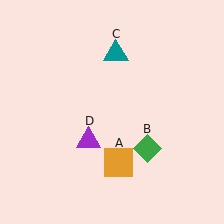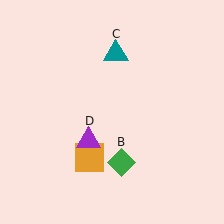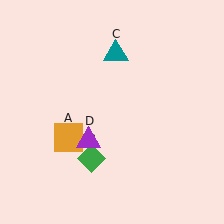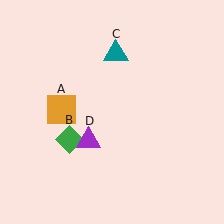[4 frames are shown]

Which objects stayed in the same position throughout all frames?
Teal triangle (object C) and purple triangle (object D) remained stationary.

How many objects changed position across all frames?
2 objects changed position: orange square (object A), green diamond (object B).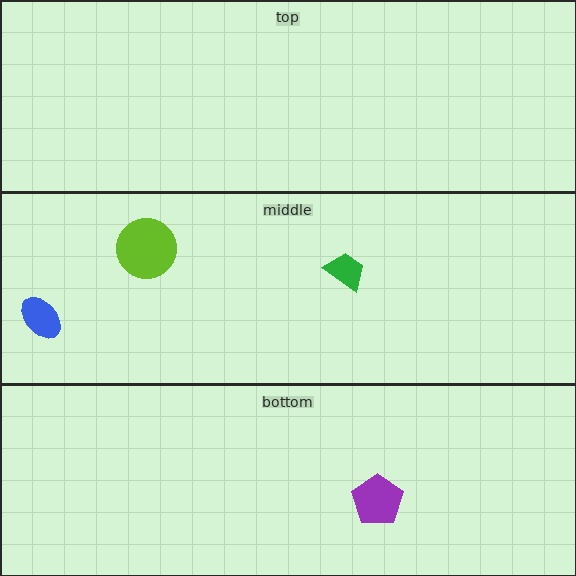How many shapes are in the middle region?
3.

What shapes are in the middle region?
The green trapezoid, the blue ellipse, the lime circle.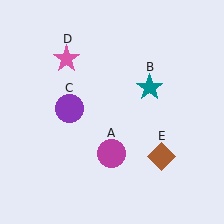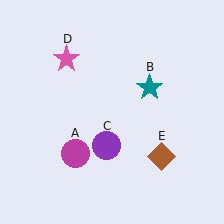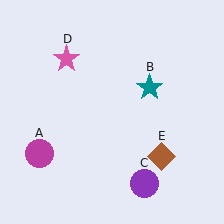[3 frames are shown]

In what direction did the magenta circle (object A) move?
The magenta circle (object A) moved left.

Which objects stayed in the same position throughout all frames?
Teal star (object B) and pink star (object D) and brown diamond (object E) remained stationary.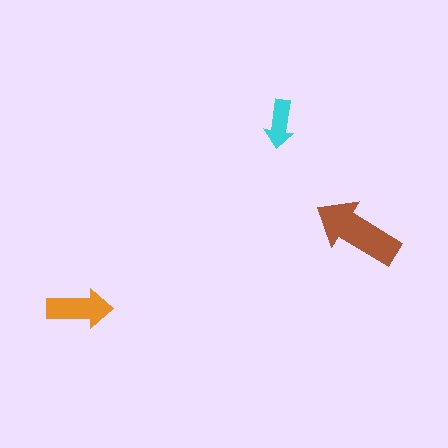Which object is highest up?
The cyan arrow is topmost.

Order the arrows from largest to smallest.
the brown one, the orange one, the cyan one.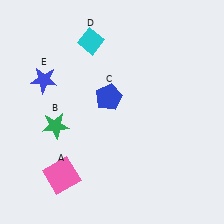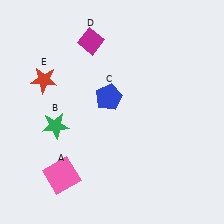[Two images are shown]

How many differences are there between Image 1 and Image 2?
There are 2 differences between the two images.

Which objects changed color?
D changed from cyan to magenta. E changed from blue to red.